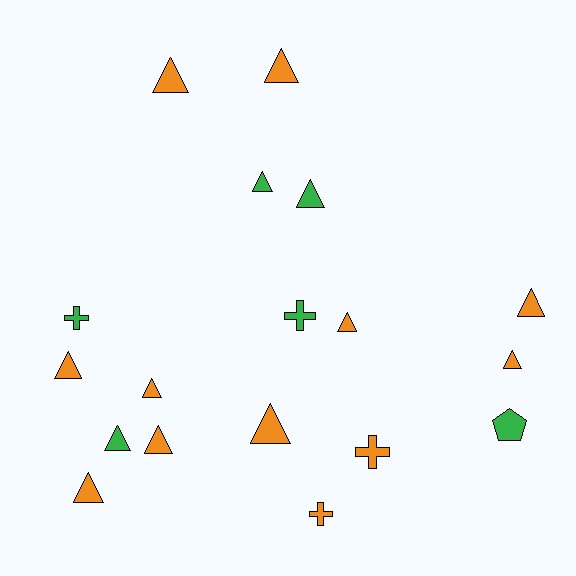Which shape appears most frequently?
Triangle, with 13 objects.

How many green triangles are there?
There are 3 green triangles.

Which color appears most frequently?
Orange, with 12 objects.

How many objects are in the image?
There are 18 objects.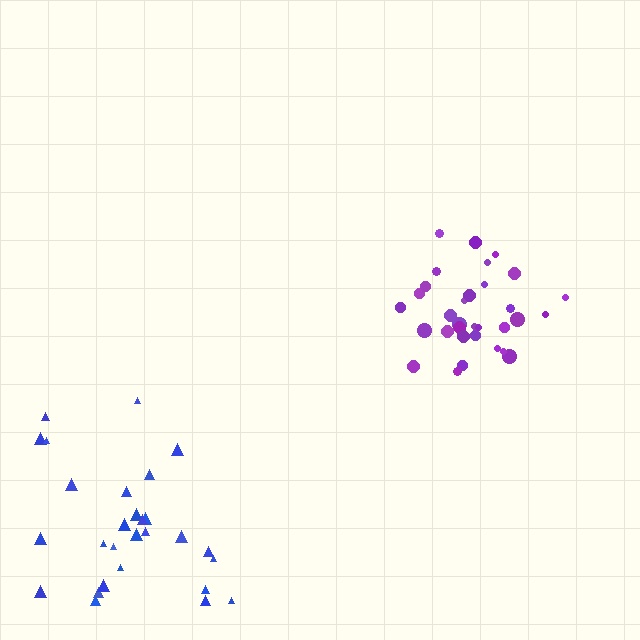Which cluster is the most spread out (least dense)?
Blue.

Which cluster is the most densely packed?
Purple.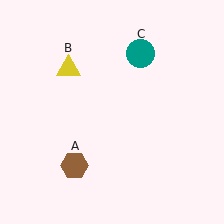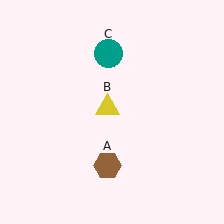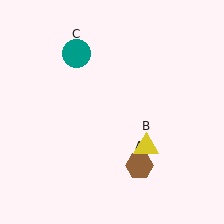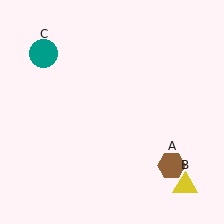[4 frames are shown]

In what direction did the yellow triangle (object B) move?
The yellow triangle (object B) moved down and to the right.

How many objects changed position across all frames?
3 objects changed position: brown hexagon (object A), yellow triangle (object B), teal circle (object C).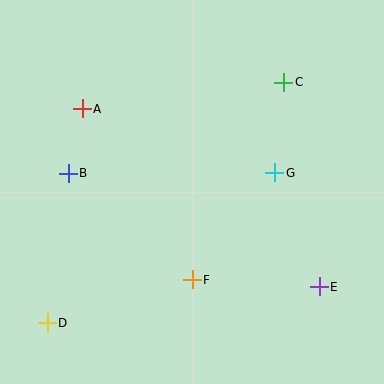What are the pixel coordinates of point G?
Point G is at (275, 173).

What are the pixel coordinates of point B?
Point B is at (68, 173).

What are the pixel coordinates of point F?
Point F is at (192, 280).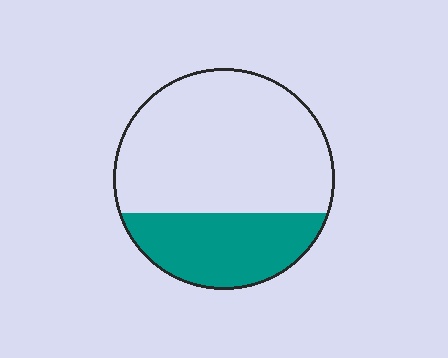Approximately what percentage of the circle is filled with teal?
Approximately 30%.